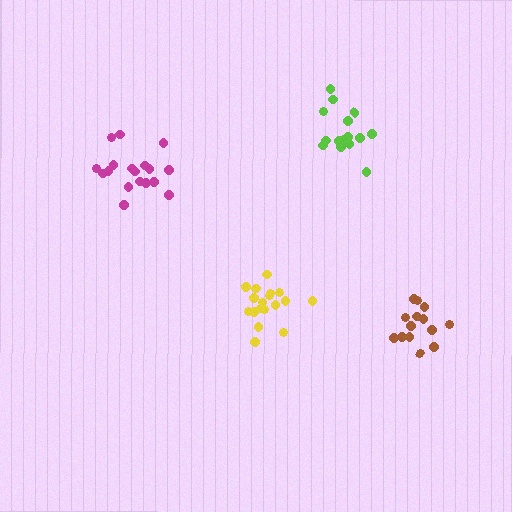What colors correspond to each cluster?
The clusters are colored: yellow, lime, brown, magenta.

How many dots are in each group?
Group 1: 18 dots, Group 2: 15 dots, Group 3: 14 dots, Group 4: 18 dots (65 total).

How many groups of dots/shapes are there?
There are 4 groups.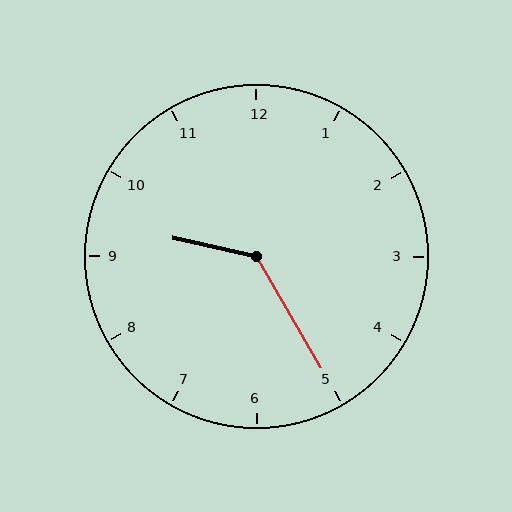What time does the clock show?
9:25.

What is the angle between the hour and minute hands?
Approximately 132 degrees.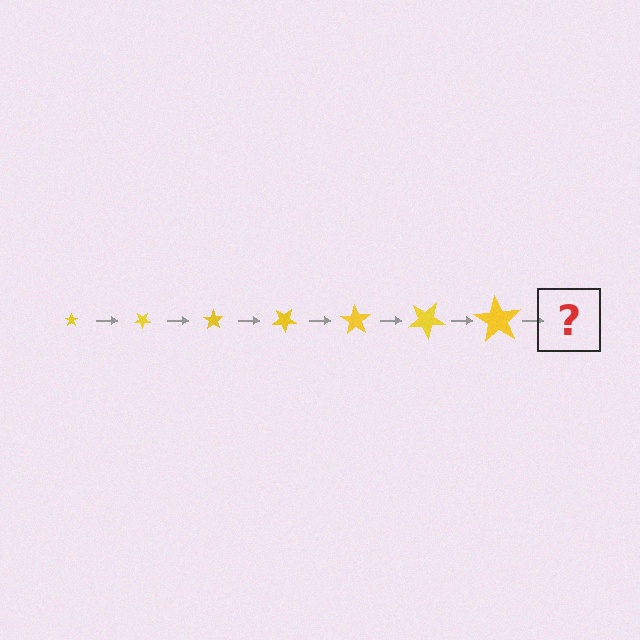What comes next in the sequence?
The next element should be a star, larger than the previous one and rotated 245 degrees from the start.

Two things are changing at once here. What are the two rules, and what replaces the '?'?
The two rules are that the star grows larger each step and it rotates 35 degrees each step. The '?' should be a star, larger than the previous one and rotated 245 degrees from the start.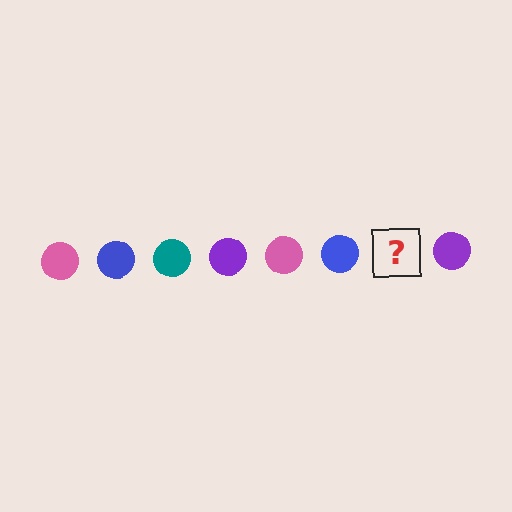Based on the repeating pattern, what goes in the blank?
The blank should be a teal circle.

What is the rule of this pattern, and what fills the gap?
The rule is that the pattern cycles through pink, blue, teal, purple circles. The gap should be filled with a teal circle.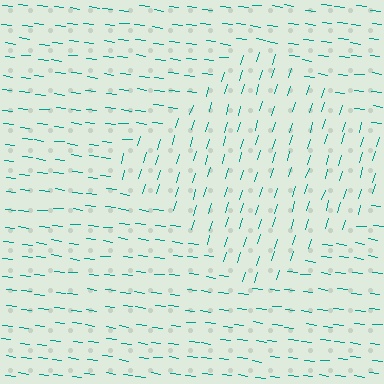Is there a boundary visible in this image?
Yes, there is a texture boundary formed by a change in line orientation.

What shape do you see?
I see a diamond.